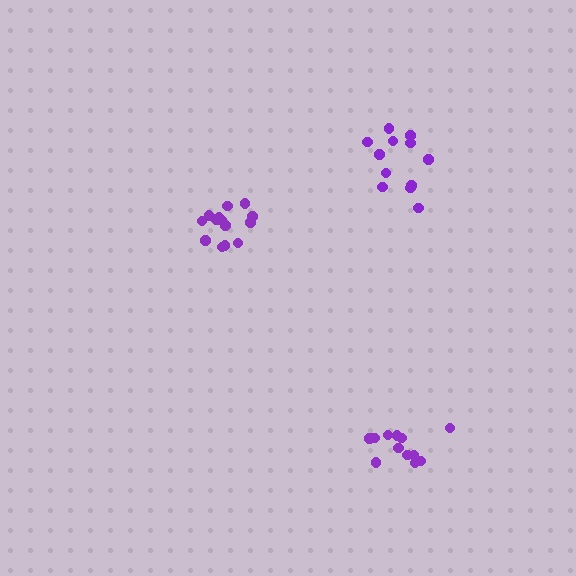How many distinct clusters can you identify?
There are 3 distinct clusters.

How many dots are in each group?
Group 1: 12 dots, Group 2: 12 dots, Group 3: 14 dots (38 total).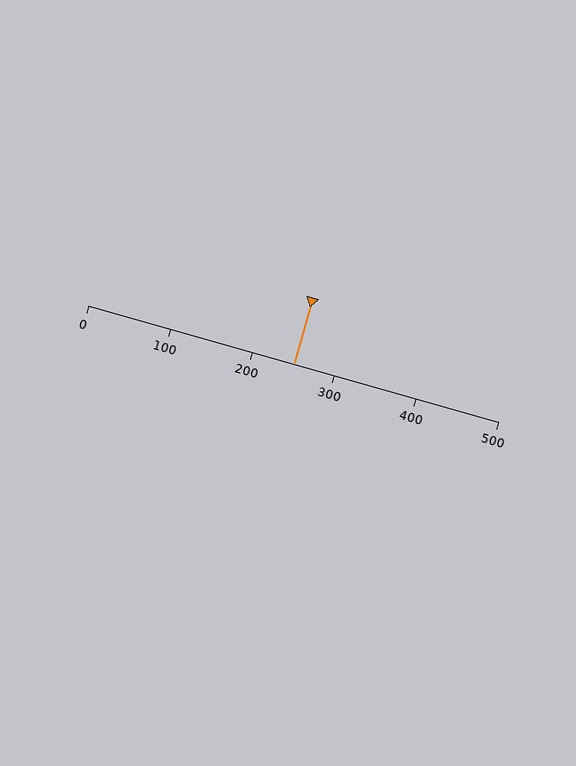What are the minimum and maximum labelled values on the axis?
The axis runs from 0 to 500.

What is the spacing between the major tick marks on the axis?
The major ticks are spaced 100 apart.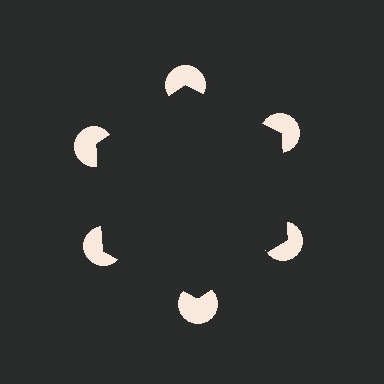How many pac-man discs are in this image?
There are 6 — one at each vertex of the illusory hexagon.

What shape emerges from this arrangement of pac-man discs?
An illusory hexagon — its edges are inferred from the aligned wedge cuts in the pac-man discs, not physically drawn.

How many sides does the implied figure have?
6 sides.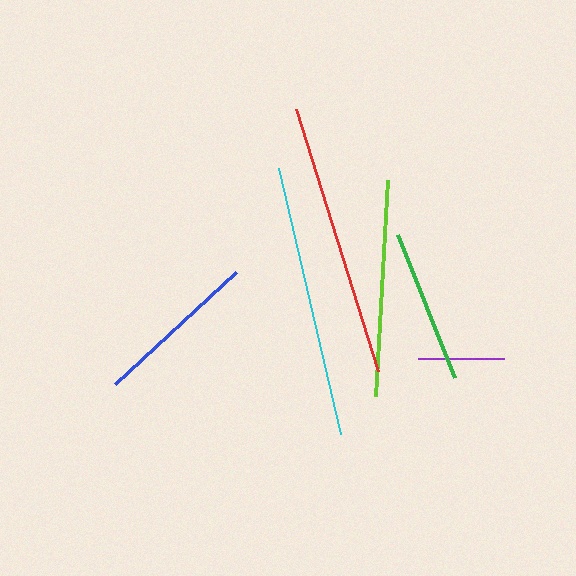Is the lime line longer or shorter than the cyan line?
The cyan line is longer than the lime line.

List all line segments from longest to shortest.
From longest to shortest: red, cyan, lime, blue, green, purple.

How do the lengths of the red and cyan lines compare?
The red and cyan lines are approximately the same length.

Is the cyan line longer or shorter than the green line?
The cyan line is longer than the green line.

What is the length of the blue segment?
The blue segment is approximately 165 pixels long.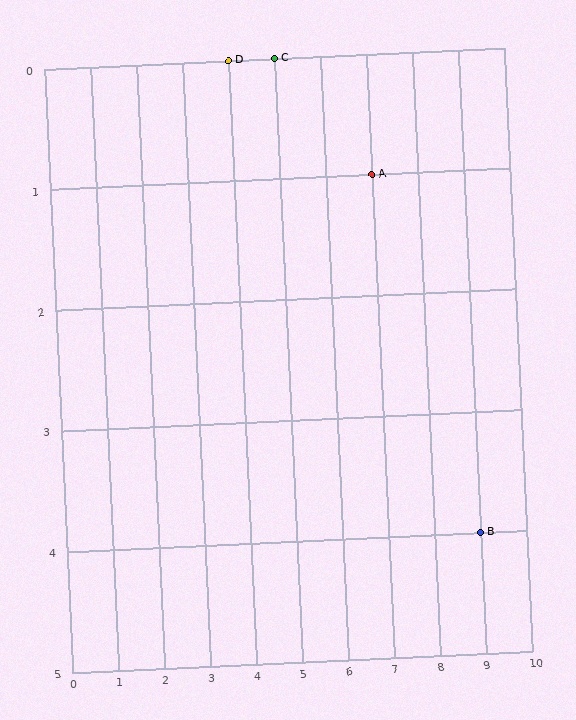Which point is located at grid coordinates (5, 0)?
Point C is at (5, 0).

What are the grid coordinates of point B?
Point B is at grid coordinates (9, 4).